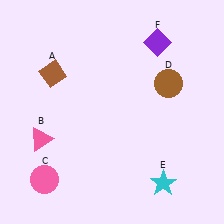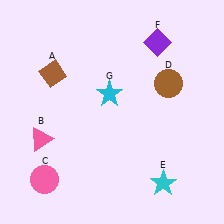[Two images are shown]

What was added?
A cyan star (G) was added in Image 2.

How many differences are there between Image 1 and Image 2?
There is 1 difference between the two images.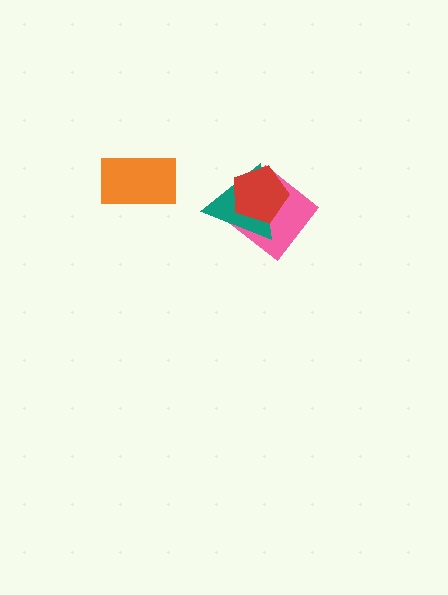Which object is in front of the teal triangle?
The red pentagon is in front of the teal triangle.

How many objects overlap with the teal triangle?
2 objects overlap with the teal triangle.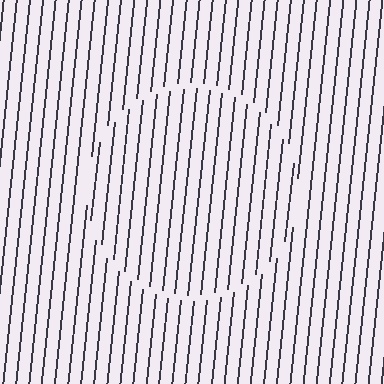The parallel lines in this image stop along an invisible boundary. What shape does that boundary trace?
An illusory circle. The interior of the shape contains the same grating, shifted by half a period — the contour is defined by the phase discontinuity where line-ends from the inner and outer gratings abut.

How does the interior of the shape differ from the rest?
The interior of the shape contains the same grating, shifted by half a period — the contour is defined by the phase discontinuity where line-ends from the inner and outer gratings abut.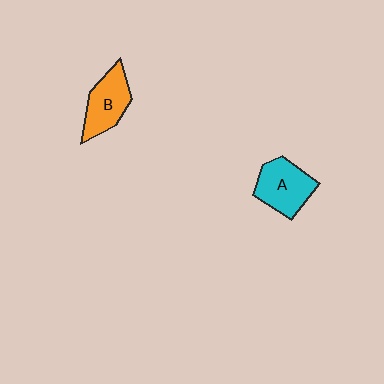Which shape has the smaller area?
Shape B (orange).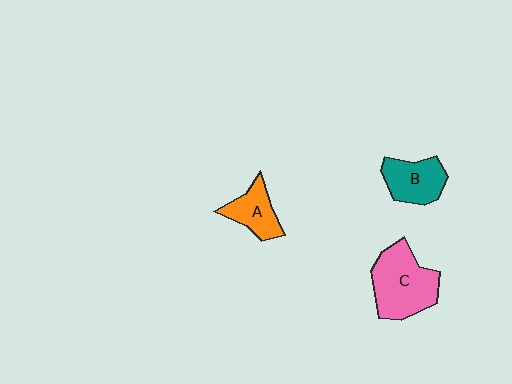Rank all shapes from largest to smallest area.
From largest to smallest: C (pink), B (teal), A (orange).